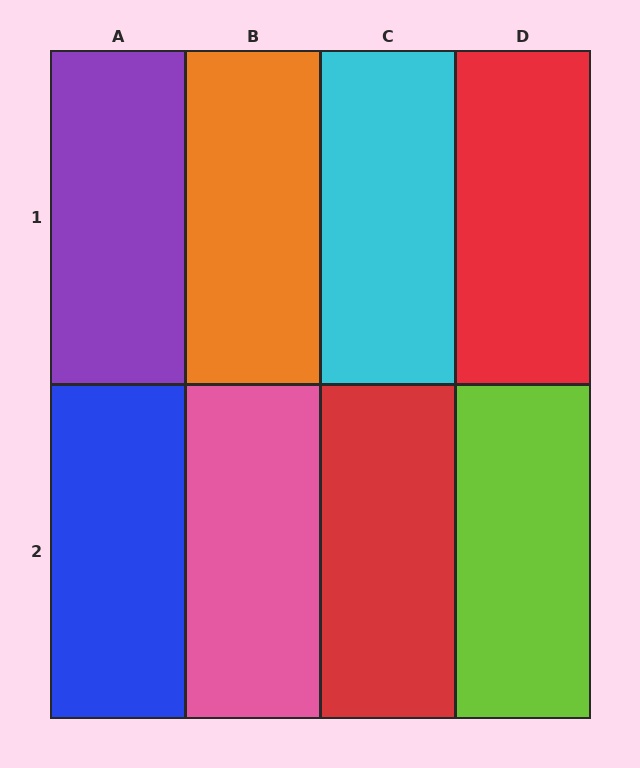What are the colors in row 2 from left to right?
Blue, pink, red, lime.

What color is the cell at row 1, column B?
Orange.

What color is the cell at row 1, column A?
Purple.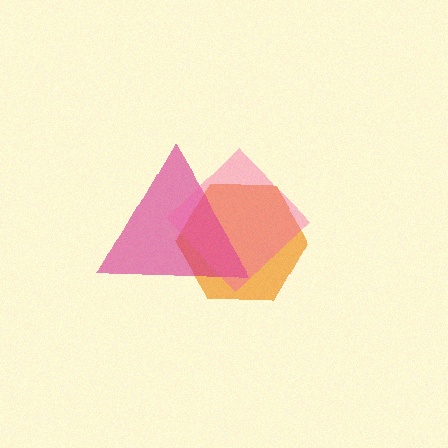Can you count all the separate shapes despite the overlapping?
Yes, there are 3 separate shapes.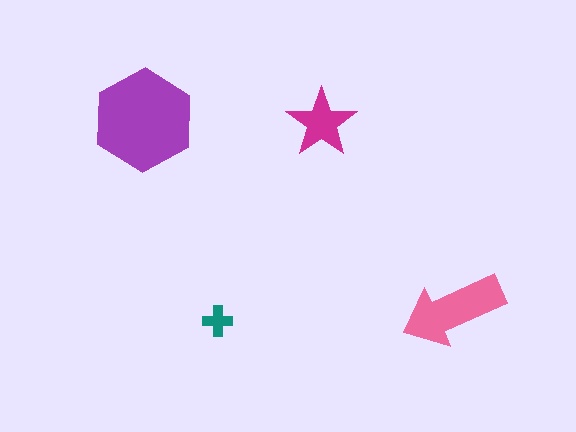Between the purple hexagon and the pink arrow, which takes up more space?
The purple hexagon.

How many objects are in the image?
There are 4 objects in the image.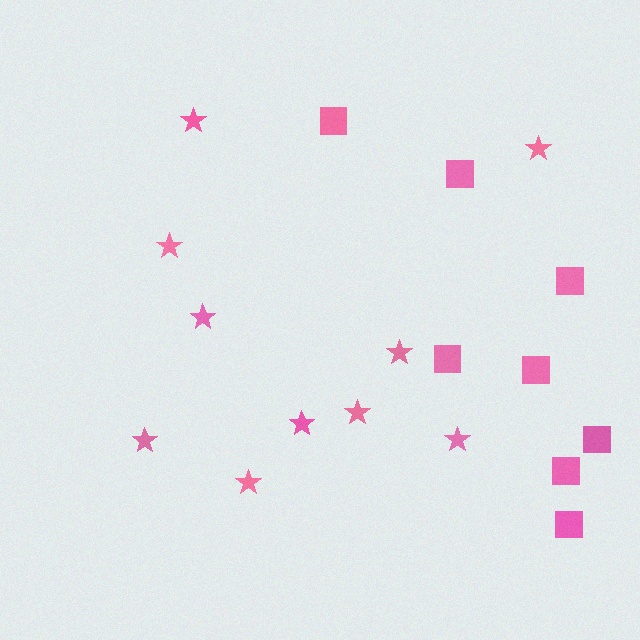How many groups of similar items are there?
There are 2 groups: one group of stars (10) and one group of squares (8).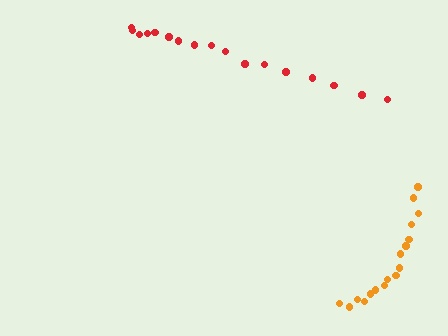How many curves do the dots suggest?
There are 2 distinct paths.